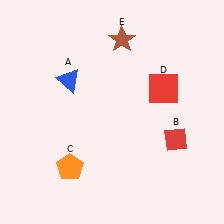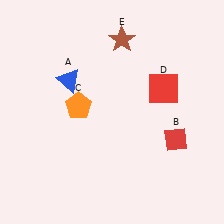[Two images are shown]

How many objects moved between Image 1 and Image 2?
1 object moved between the two images.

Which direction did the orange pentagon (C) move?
The orange pentagon (C) moved up.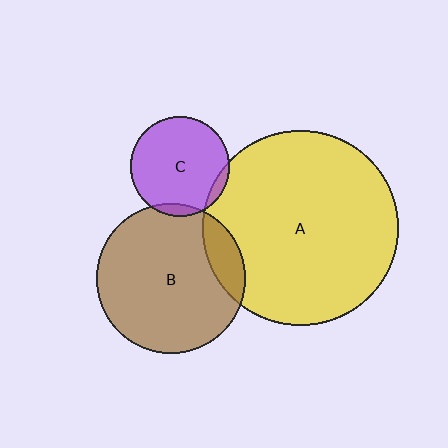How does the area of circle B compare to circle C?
Approximately 2.2 times.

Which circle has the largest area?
Circle A (yellow).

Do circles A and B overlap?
Yes.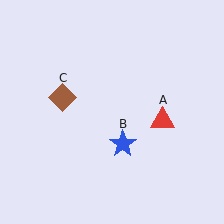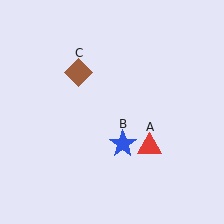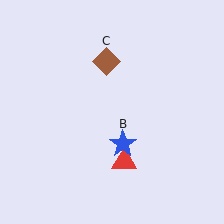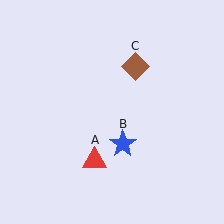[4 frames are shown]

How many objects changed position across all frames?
2 objects changed position: red triangle (object A), brown diamond (object C).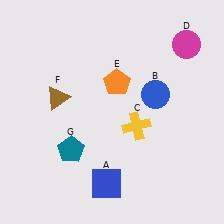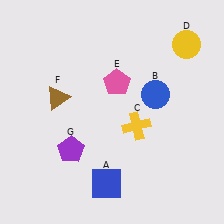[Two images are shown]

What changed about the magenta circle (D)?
In Image 1, D is magenta. In Image 2, it changed to yellow.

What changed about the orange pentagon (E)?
In Image 1, E is orange. In Image 2, it changed to pink.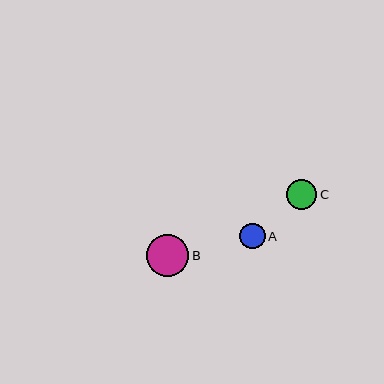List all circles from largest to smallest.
From largest to smallest: B, C, A.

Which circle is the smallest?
Circle A is the smallest with a size of approximately 26 pixels.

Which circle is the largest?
Circle B is the largest with a size of approximately 42 pixels.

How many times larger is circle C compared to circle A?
Circle C is approximately 1.2 times the size of circle A.